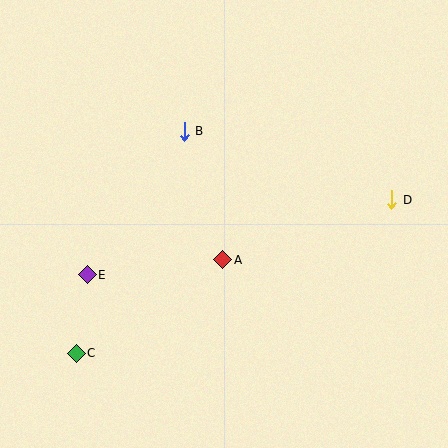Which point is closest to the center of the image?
Point A at (223, 260) is closest to the center.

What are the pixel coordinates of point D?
Point D is at (392, 200).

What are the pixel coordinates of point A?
Point A is at (223, 260).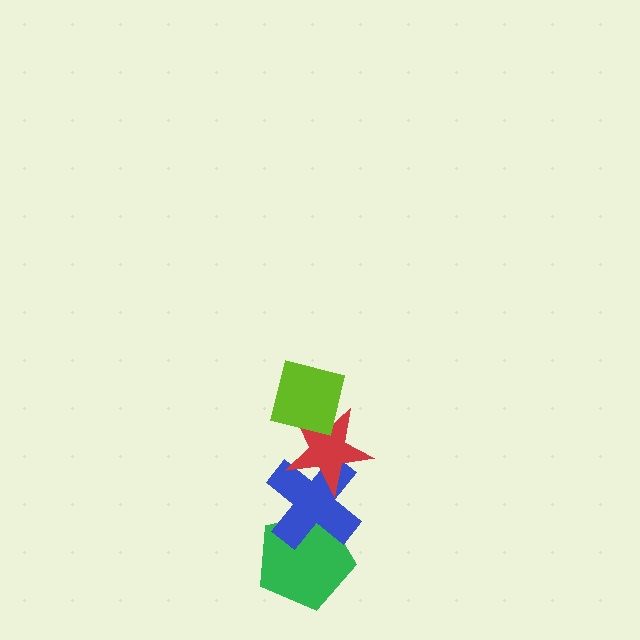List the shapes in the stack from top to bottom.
From top to bottom: the lime square, the red star, the blue cross, the green pentagon.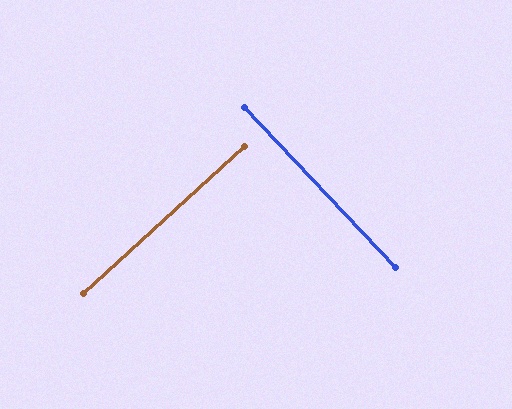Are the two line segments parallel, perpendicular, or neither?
Perpendicular — they meet at approximately 89°.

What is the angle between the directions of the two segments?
Approximately 89 degrees.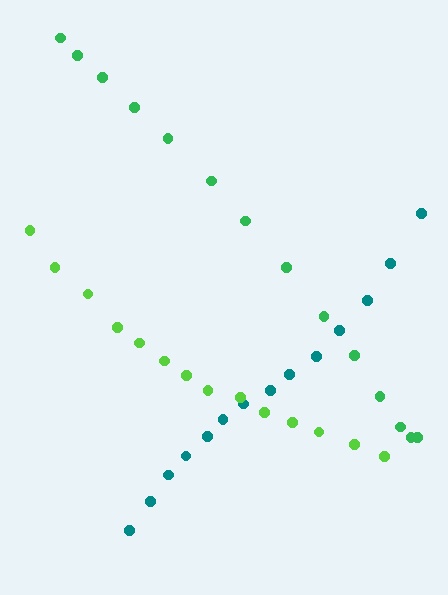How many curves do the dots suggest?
There are 3 distinct paths.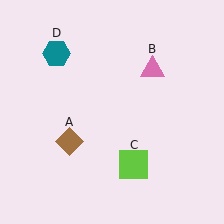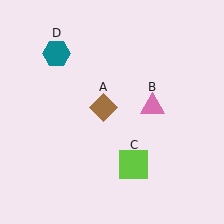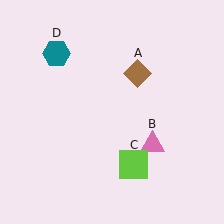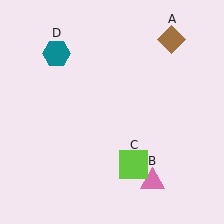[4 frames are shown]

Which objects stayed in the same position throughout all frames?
Lime square (object C) and teal hexagon (object D) remained stationary.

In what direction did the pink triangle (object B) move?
The pink triangle (object B) moved down.